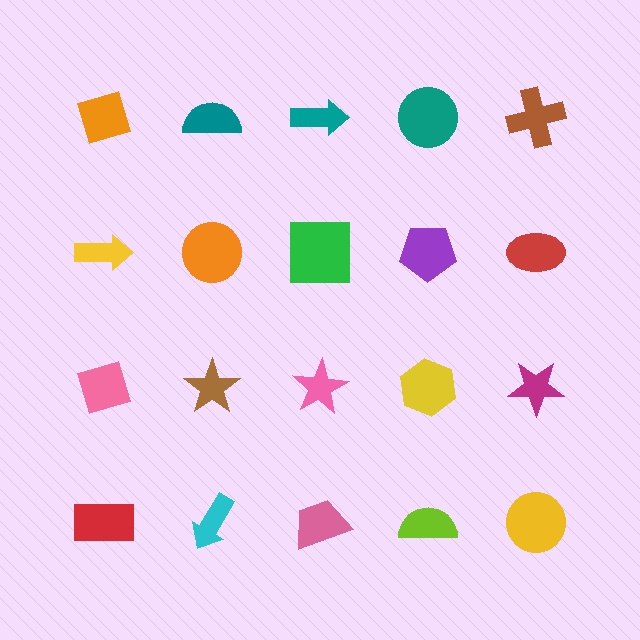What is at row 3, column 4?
A yellow hexagon.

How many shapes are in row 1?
5 shapes.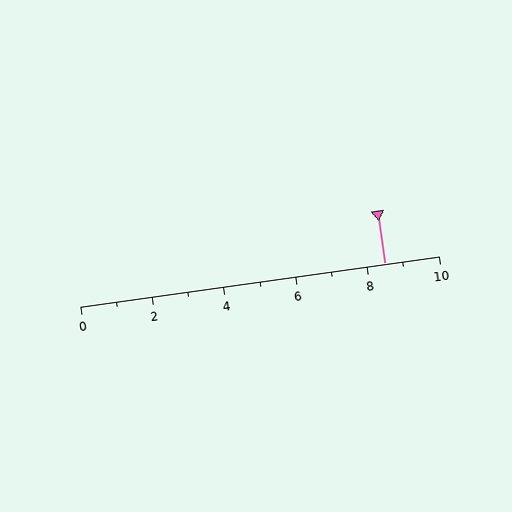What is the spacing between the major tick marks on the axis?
The major ticks are spaced 2 apart.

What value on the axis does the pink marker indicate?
The marker indicates approximately 8.5.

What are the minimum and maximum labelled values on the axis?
The axis runs from 0 to 10.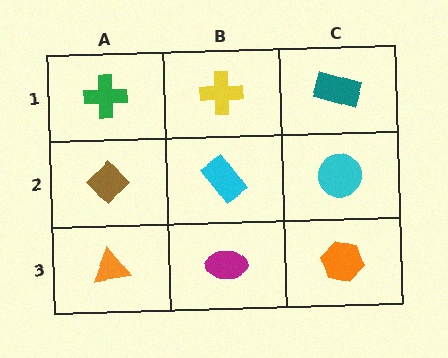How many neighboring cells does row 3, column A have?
2.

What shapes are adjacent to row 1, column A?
A brown diamond (row 2, column A), a yellow cross (row 1, column B).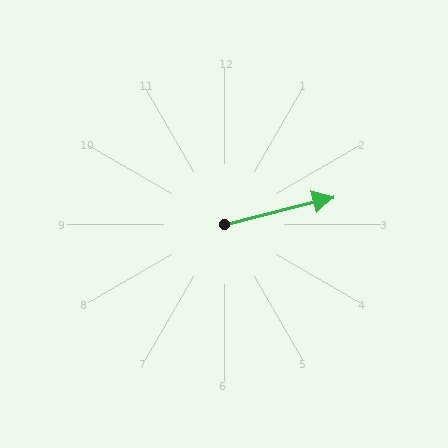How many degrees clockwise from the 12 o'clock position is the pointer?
Approximately 76 degrees.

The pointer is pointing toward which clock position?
Roughly 3 o'clock.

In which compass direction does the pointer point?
East.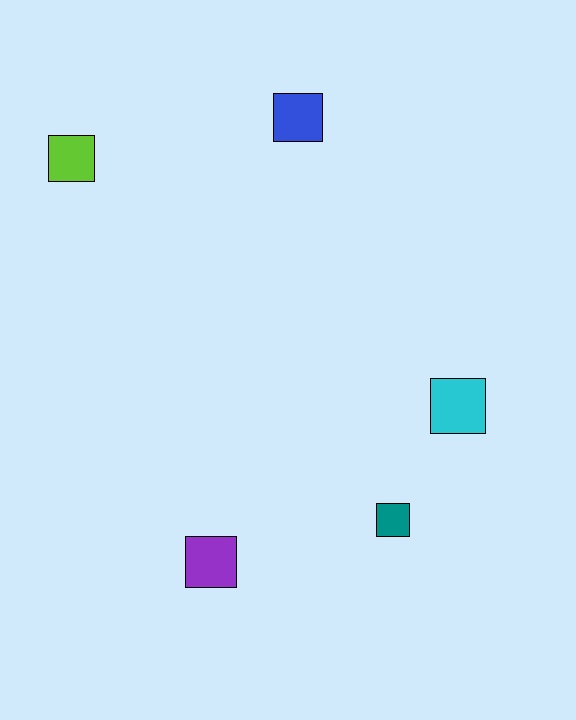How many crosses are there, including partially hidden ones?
There are no crosses.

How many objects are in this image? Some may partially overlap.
There are 5 objects.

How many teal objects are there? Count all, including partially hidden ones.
There is 1 teal object.